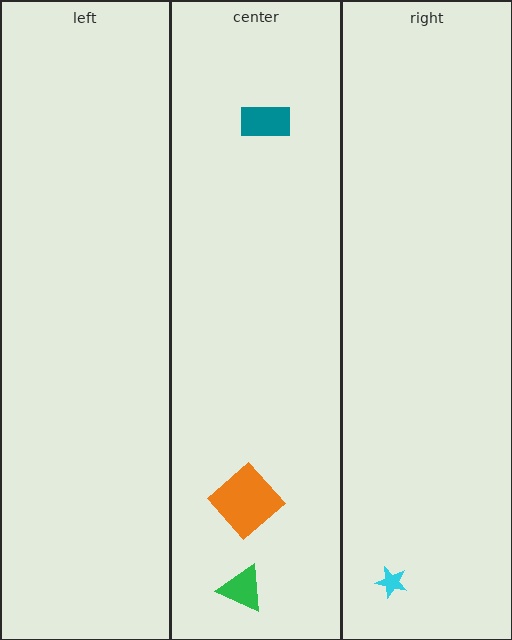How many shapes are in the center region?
3.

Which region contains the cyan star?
The right region.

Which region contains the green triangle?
The center region.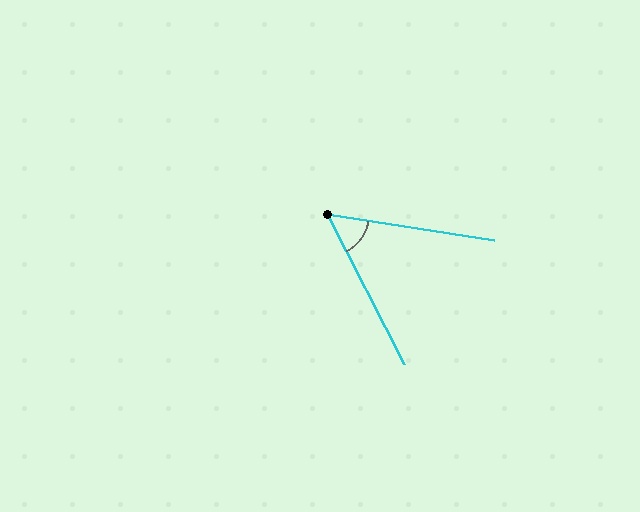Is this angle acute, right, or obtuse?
It is acute.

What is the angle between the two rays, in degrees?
Approximately 54 degrees.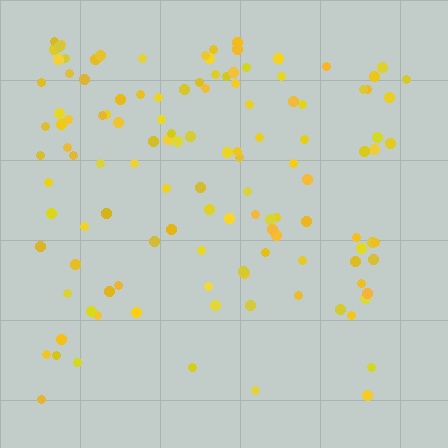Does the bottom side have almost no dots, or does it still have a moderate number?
Still a moderate number, just noticeably fewer than the top.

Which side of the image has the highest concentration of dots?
The top.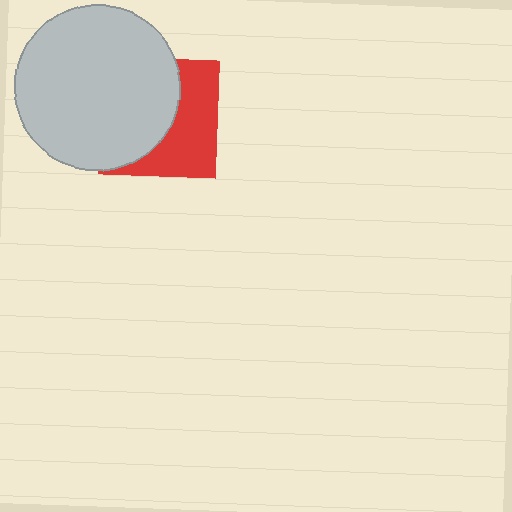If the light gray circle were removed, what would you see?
You would see the complete red square.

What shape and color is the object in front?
The object in front is a light gray circle.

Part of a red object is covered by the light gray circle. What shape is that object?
It is a square.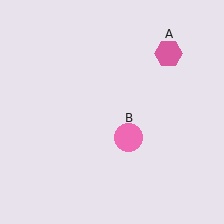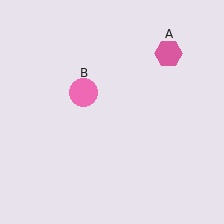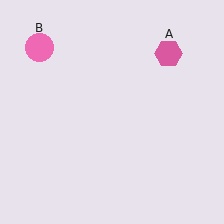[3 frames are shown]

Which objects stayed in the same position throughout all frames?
Pink hexagon (object A) remained stationary.